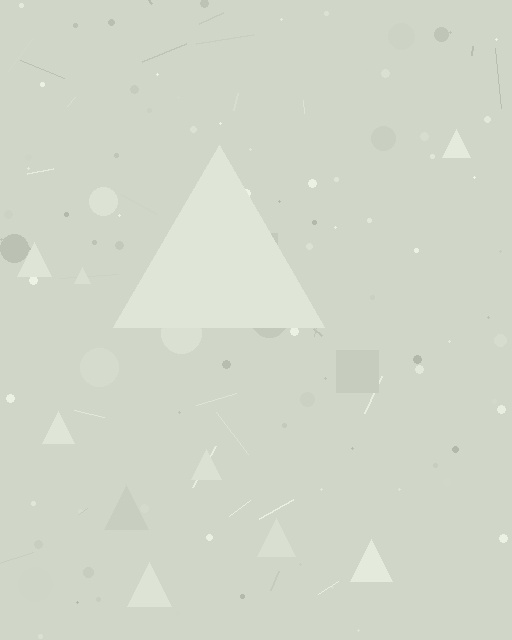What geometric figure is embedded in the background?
A triangle is embedded in the background.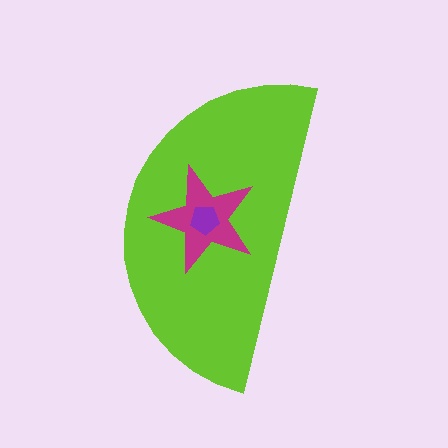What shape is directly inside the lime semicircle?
The magenta star.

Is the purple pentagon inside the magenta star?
Yes.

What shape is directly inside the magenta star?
The purple pentagon.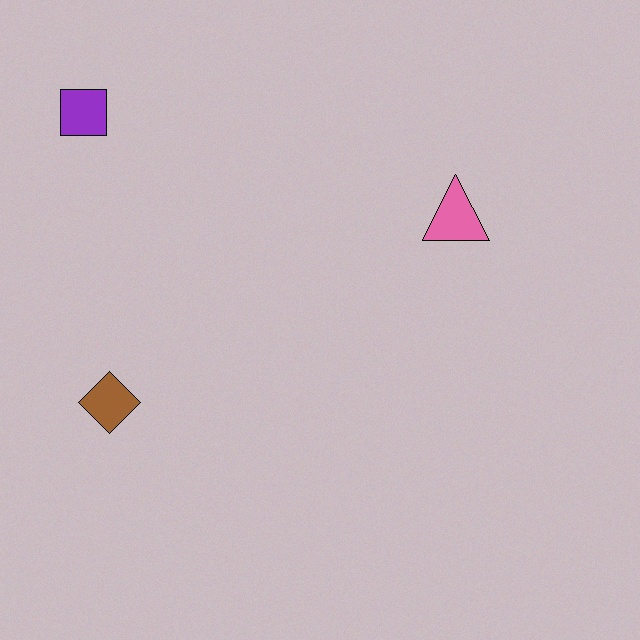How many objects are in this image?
There are 3 objects.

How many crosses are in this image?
There are no crosses.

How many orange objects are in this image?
There are no orange objects.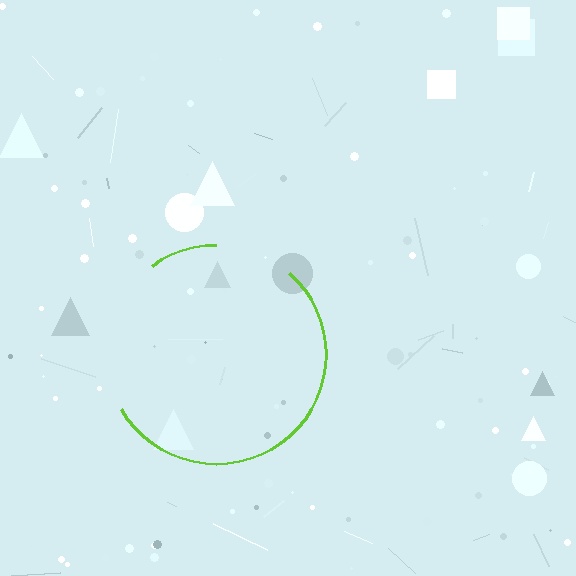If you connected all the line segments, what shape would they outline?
They would outline a circle.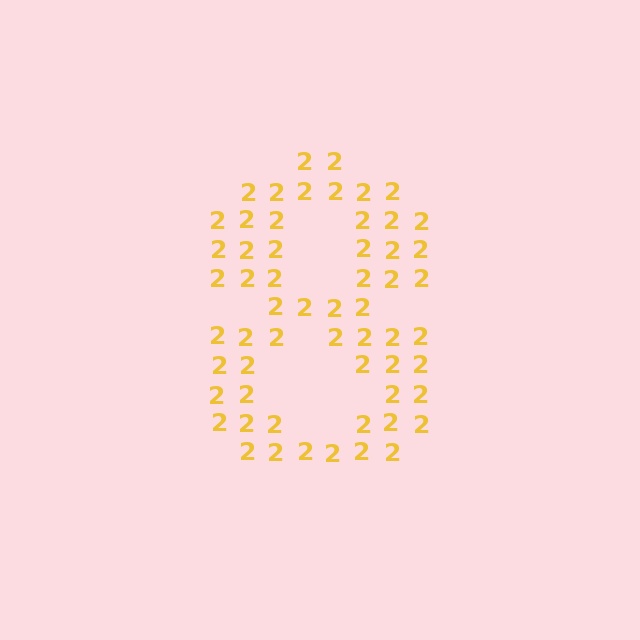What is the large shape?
The large shape is the digit 8.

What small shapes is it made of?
It is made of small digit 2's.